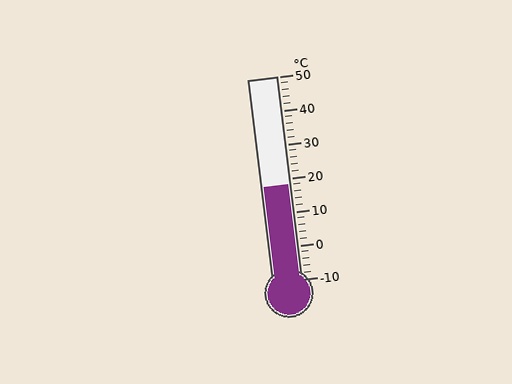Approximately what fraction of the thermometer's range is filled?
The thermometer is filled to approximately 45% of its range.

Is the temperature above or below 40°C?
The temperature is below 40°C.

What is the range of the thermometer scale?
The thermometer scale ranges from -10°C to 50°C.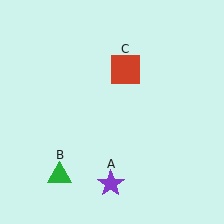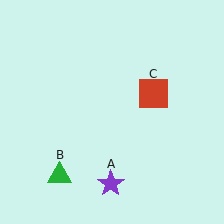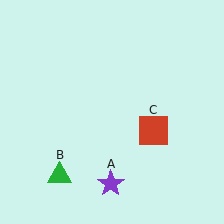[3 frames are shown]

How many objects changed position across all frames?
1 object changed position: red square (object C).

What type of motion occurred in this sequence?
The red square (object C) rotated clockwise around the center of the scene.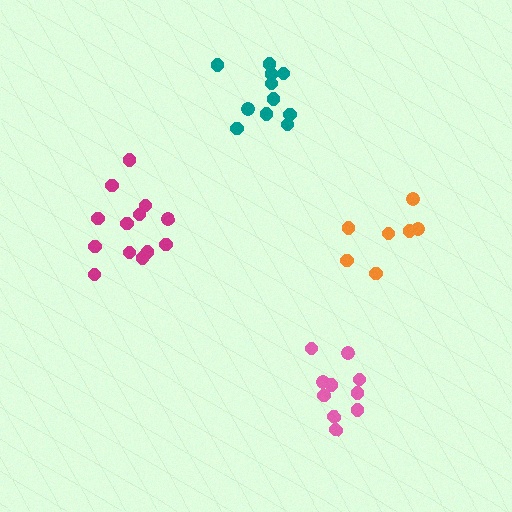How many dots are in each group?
Group 1: 10 dots, Group 2: 7 dots, Group 3: 11 dots, Group 4: 13 dots (41 total).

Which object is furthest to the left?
The magenta cluster is leftmost.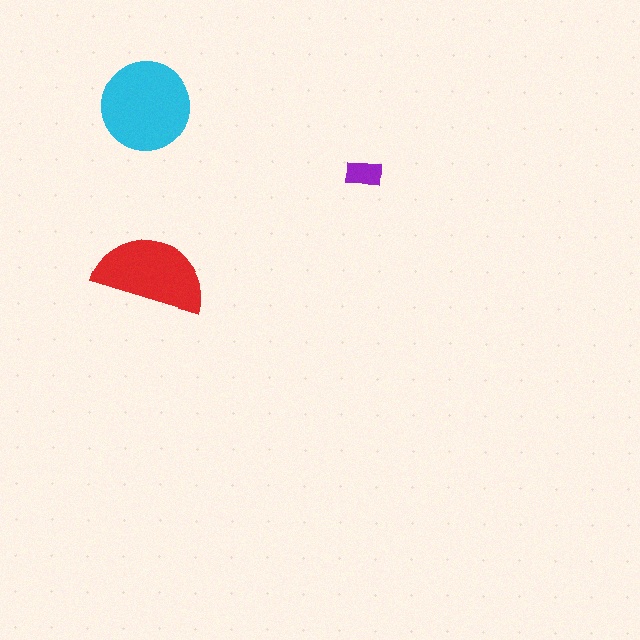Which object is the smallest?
The purple rectangle.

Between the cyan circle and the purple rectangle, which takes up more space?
The cyan circle.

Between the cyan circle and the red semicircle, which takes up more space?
The cyan circle.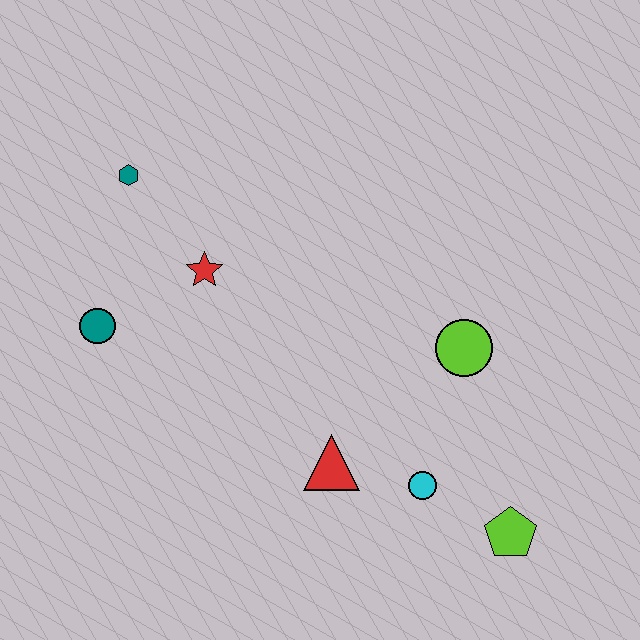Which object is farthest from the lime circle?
The teal hexagon is farthest from the lime circle.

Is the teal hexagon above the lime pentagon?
Yes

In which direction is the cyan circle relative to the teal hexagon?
The cyan circle is below the teal hexagon.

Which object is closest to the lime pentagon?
The cyan circle is closest to the lime pentagon.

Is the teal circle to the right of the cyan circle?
No